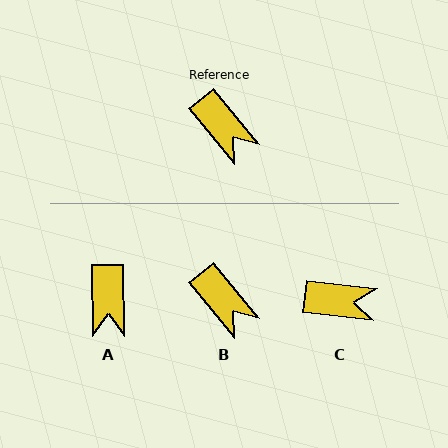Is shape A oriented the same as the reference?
No, it is off by about 39 degrees.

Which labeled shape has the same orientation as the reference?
B.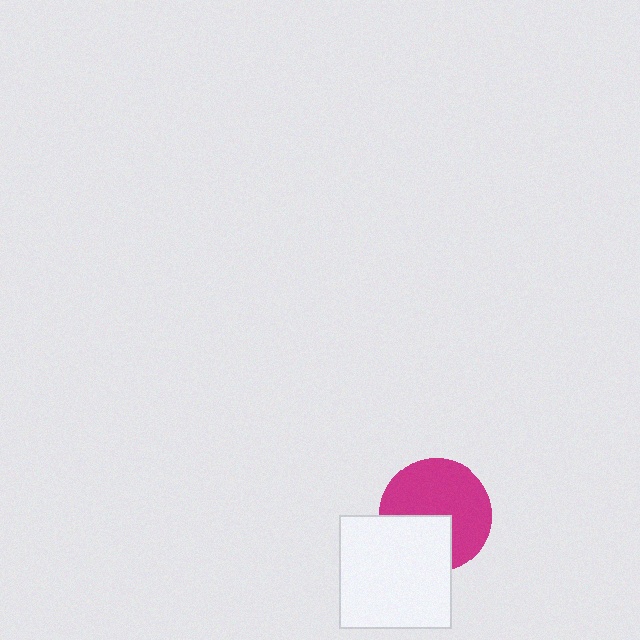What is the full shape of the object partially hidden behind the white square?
The partially hidden object is a magenta circle.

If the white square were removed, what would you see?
You would see the complete magenta circle.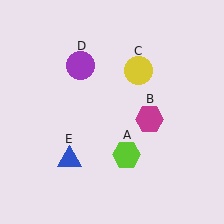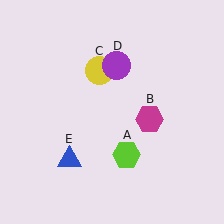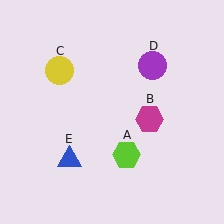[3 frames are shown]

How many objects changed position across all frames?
2 objects changed position: yellow circle (object C), purple circle (object D).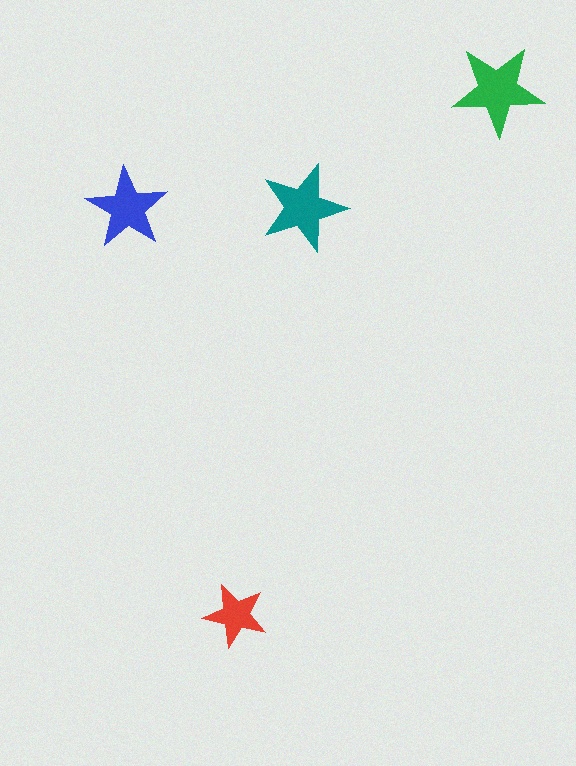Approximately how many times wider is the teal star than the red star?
About 1.5 times wider.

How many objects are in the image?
There are 4 objects in the image.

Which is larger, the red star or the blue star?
The blue one.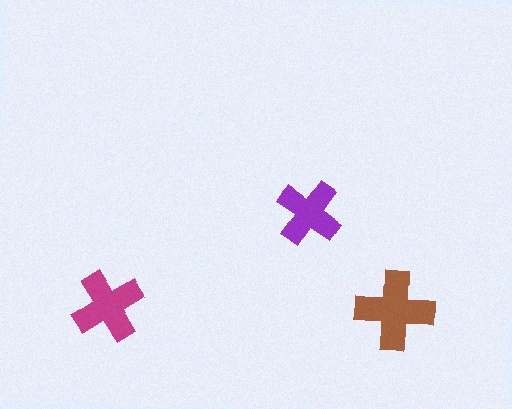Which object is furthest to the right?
The brown cross is rightmost.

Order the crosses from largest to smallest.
the brown one, the magenta one, the purple one.